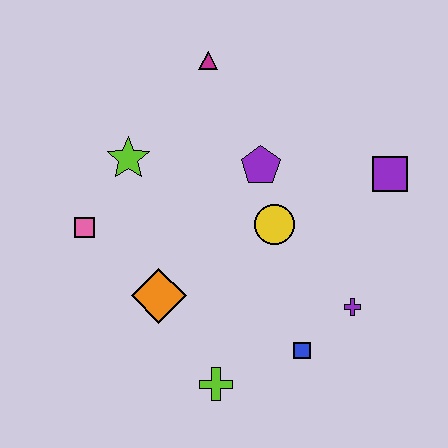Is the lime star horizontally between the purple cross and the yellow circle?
No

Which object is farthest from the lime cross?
The magenta triangle is farthest from the lime cross.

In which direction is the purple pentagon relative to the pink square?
The purple pentagon is to the right of the pink square.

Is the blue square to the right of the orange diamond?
Yes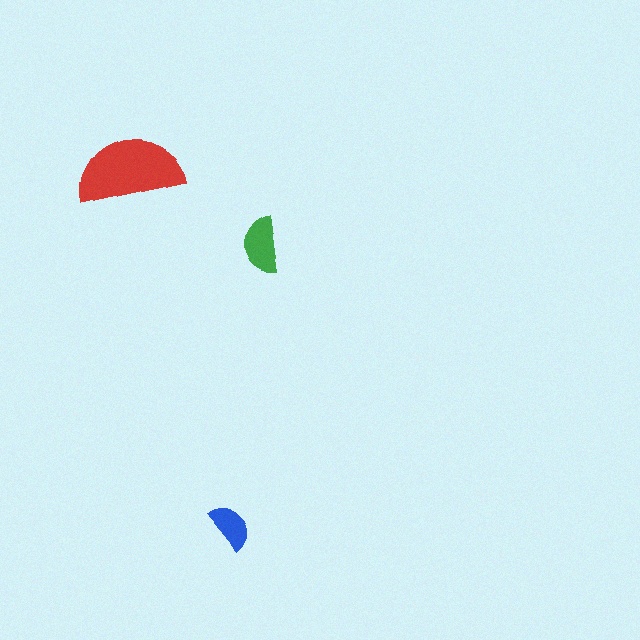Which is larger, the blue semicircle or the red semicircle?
The red one.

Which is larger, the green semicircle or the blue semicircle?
The green one.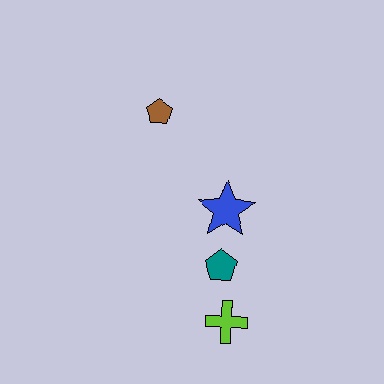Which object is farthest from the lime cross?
The brown pentagon is farthest from the lime cross.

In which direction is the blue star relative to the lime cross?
The blue star is above the lime cross.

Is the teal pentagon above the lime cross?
Yes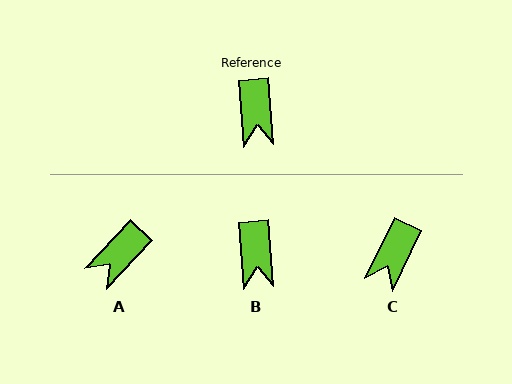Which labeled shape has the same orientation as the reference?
B.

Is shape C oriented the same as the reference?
No, it is off by about 31 degrees.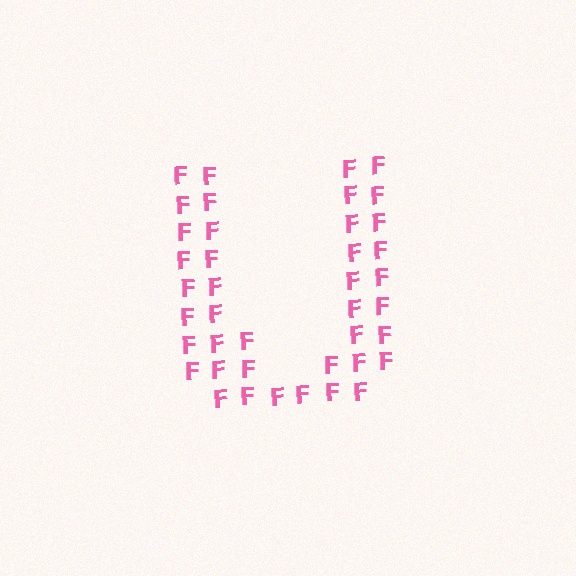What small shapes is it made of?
It is made of small letter F's.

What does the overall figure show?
The overall figure shows the letter U.